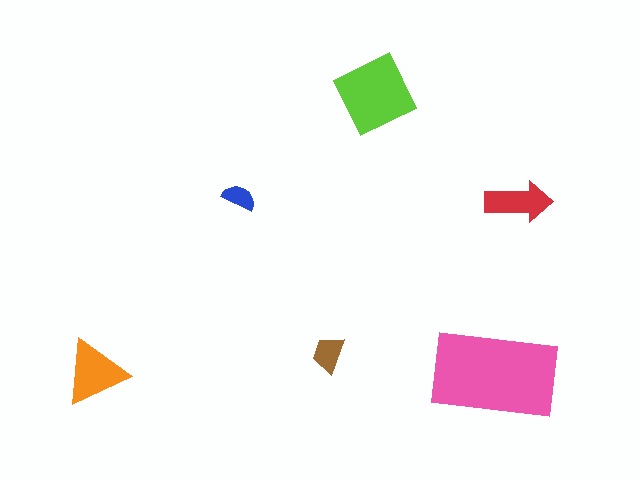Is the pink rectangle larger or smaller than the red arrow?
Larger.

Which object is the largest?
The pink rectangle.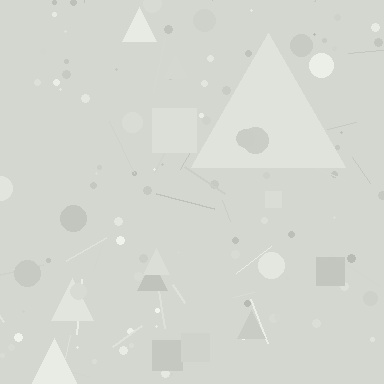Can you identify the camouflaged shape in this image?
The camouflaged shape is a triangle.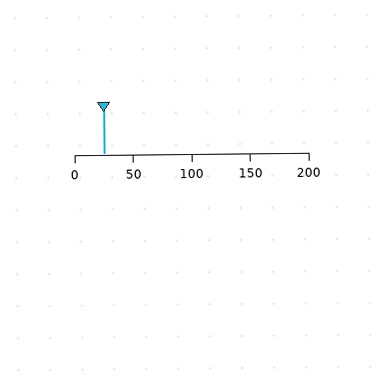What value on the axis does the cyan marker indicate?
The marker indicates approximately 25.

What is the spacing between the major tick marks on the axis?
The major ticks are spaced 50 apart.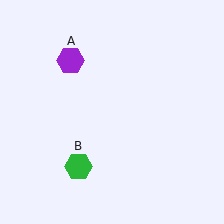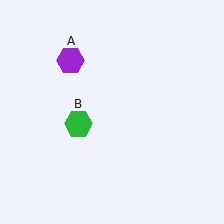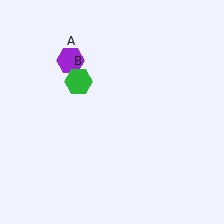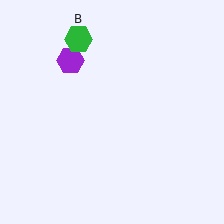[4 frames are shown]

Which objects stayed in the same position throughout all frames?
Purple hexagon (object A) remained stationary.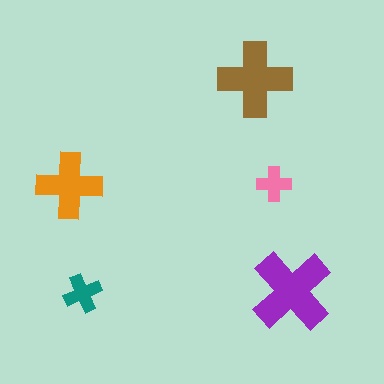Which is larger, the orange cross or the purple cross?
The purple one.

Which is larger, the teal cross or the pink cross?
The teal one.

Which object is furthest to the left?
The orange cross is leftmost.